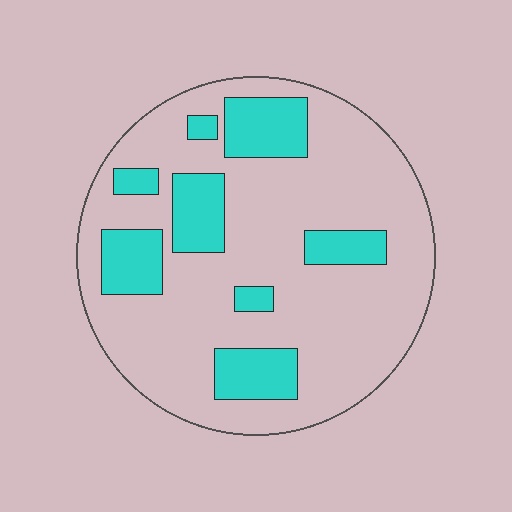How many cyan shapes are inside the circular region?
8.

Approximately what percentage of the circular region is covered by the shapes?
Approximately 25%.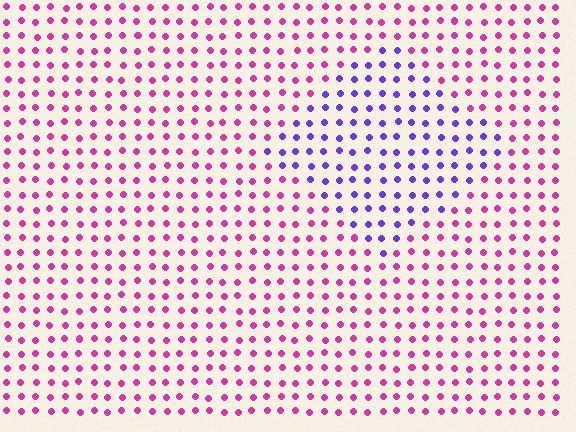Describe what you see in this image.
The image is filled with small magenta elements in a uniform arrangement. A diamond-shaped region is visible where the elements are tinted to a slightly different hue, forming a subtle color boundary.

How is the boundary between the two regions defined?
The boundary is defined purely by a slight shift in hue (about 56 degrees). Spacing, size, and orientation are identical on both sides.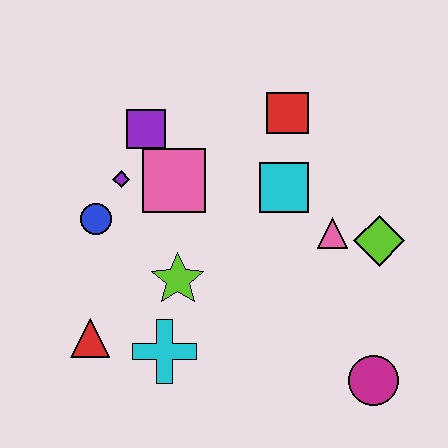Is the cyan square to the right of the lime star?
Yes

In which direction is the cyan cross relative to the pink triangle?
The cyan cross is to the left of the pink triangle.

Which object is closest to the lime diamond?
The pink triangle is closest to the lime diamond.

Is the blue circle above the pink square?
No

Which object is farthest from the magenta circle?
The purple square is farthest from the magenta circle.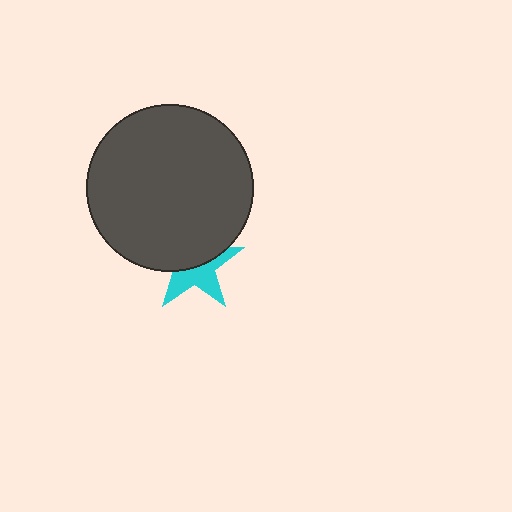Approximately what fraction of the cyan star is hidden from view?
Roughly 52% of the cyan star is hidden behind the dark gray circle.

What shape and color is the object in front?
The object in front is a dark gray circle.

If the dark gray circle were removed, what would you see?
You would see the complete cyan star.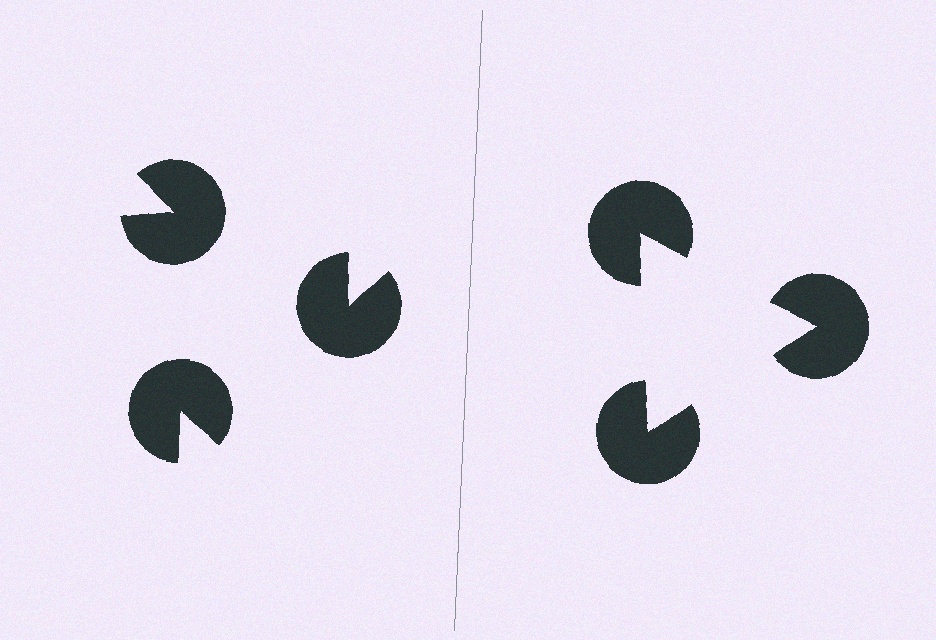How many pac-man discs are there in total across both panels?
6 — 3 on each side.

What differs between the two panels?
The pac-man discs are positioned identically on both sides; only the wedge orientations differ. On the right they align to a triangle; on the left they are misaligned.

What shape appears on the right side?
An illusory triangle.